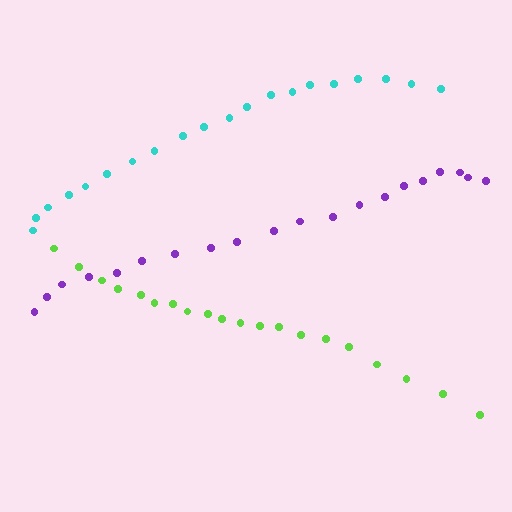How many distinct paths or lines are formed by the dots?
There are 3 distinct paths.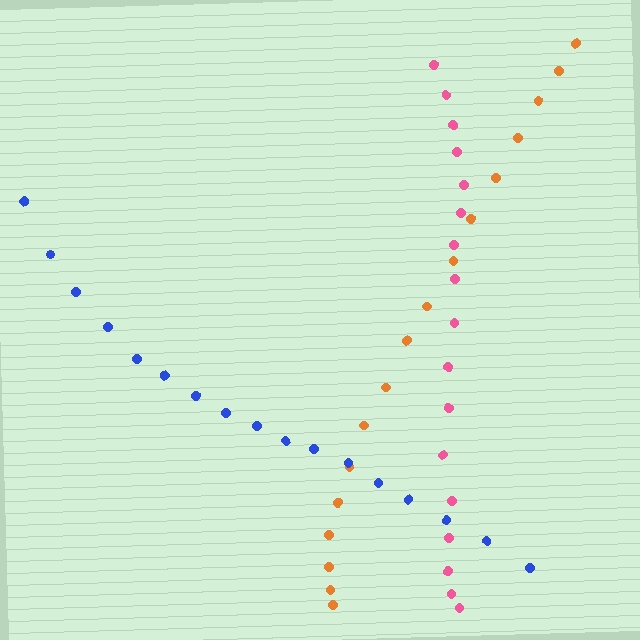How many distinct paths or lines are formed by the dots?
There are 3 distinct paths.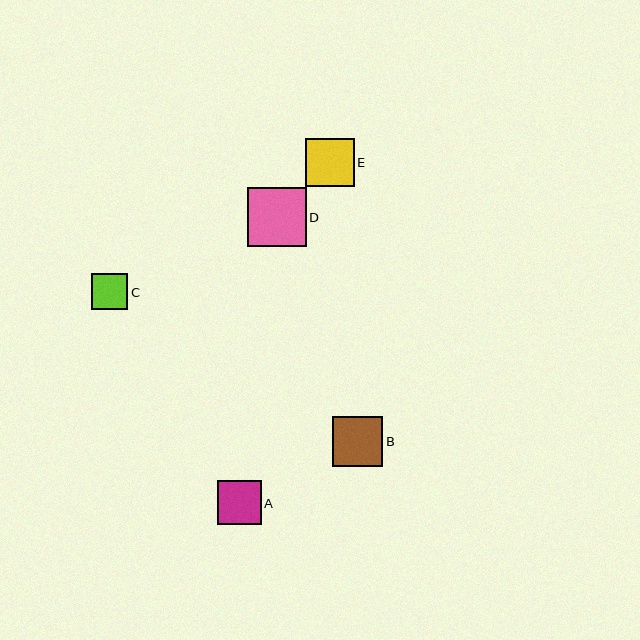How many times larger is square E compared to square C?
Square E is approximately 1.4 times the size of square C.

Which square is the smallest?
Square C is the smallest with a size of approximately 36 pixels.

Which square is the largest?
Square D is the largest with a size of approximately 59 pixels.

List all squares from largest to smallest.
From largest to smallest: D, B, E, A, C.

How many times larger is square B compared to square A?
Square B is approximately 1.1 times the size of square A.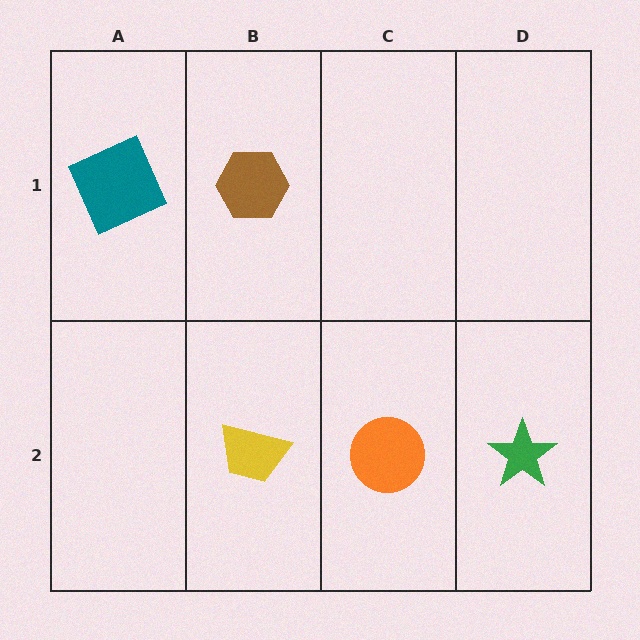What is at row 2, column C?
An orange circle.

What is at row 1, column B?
A brown hexagon.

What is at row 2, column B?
A yellow trapezoid.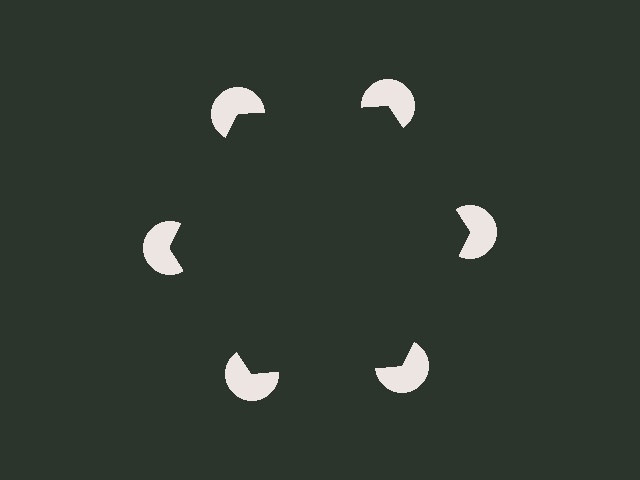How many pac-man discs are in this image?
There are 6 — one at each vertex of the illusory hexagon.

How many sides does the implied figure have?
6 sides.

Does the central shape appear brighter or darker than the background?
It typically appears slightly darker than the background, even though no actual brightness change is drawn.